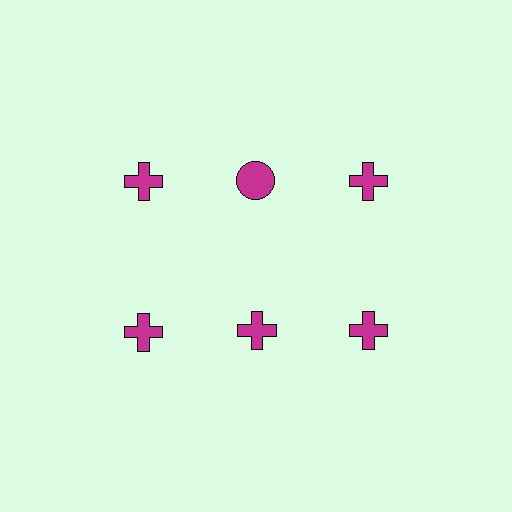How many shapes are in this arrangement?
There are 6 shapes arranged in a grid pattern.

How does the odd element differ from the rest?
It has a different shape: circle instead of cross.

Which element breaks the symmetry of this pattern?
The magenta circle in the top row, second from left column breaks the symmetry. All other shapes are magenta crosses.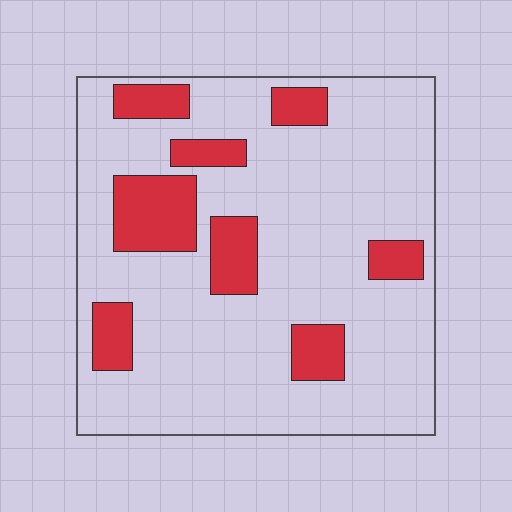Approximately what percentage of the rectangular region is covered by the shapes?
Approximately 20%.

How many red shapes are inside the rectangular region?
8.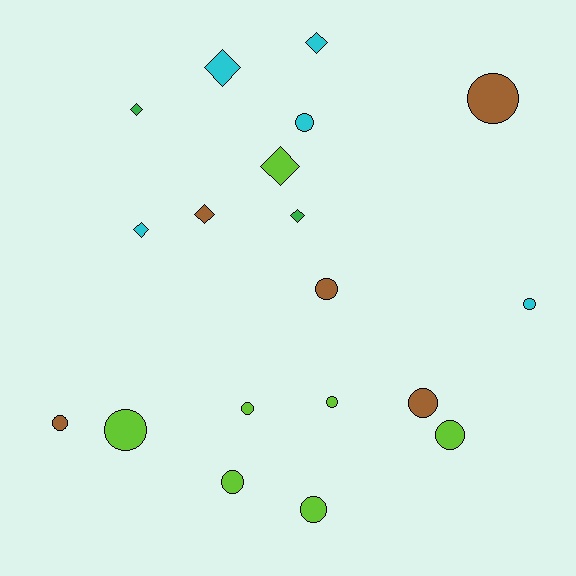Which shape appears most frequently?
Circle, with 12 objects.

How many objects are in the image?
There are 19 objects.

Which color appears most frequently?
Lime, with 7 objects.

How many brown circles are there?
There are 4 brown circles.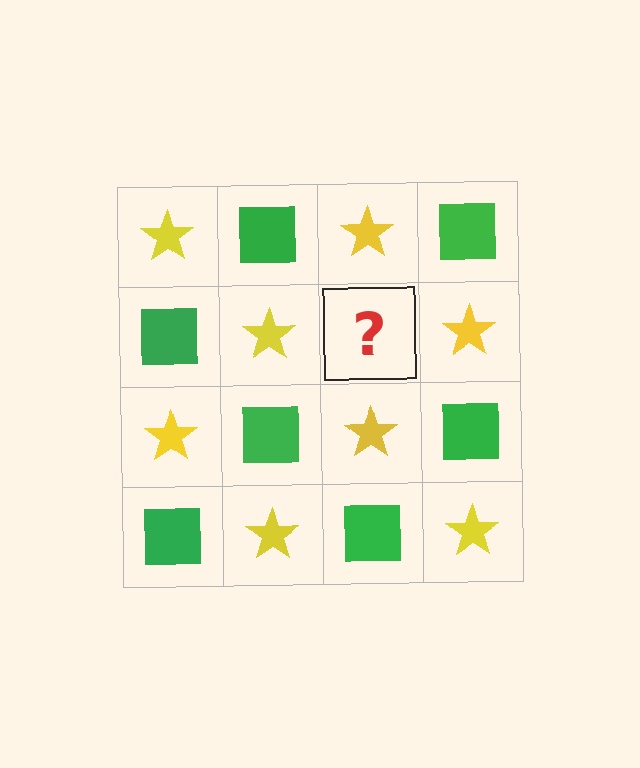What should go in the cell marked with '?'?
The missing cell should contain a green square.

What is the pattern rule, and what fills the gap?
The rule is that it alternates yellow star and green square in a checkerboard pattern. The gap should be filled with a green square.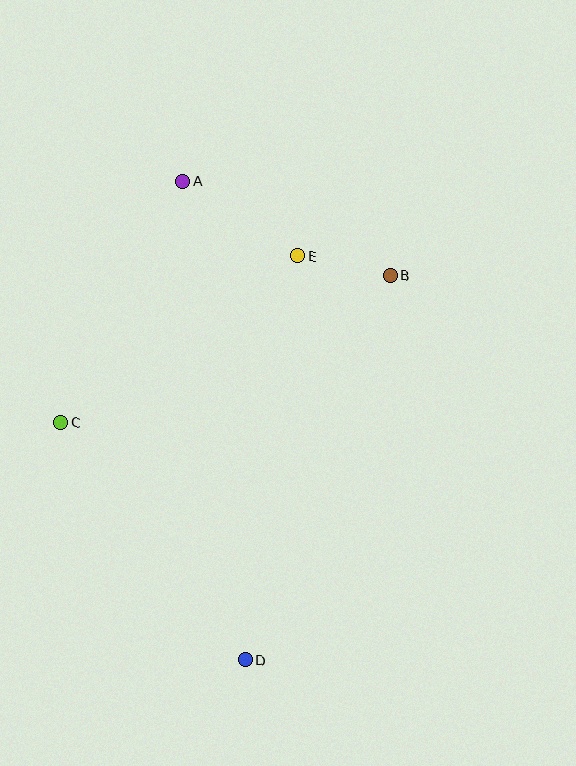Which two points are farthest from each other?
Points A and D are farthest from each other.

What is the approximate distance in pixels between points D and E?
The distance between D and E is approximately 408 pixels.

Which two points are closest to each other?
Points B and E are closest to each other.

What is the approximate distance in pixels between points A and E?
The distance between A and E is approximately 137 pixels.